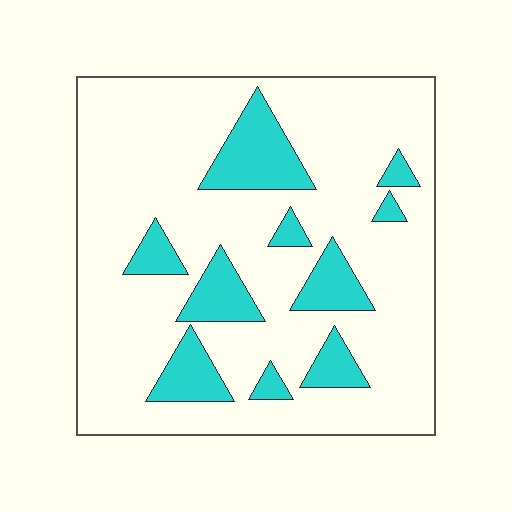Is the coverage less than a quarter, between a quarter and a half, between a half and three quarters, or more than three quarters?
Less than a quarter.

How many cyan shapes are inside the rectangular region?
10.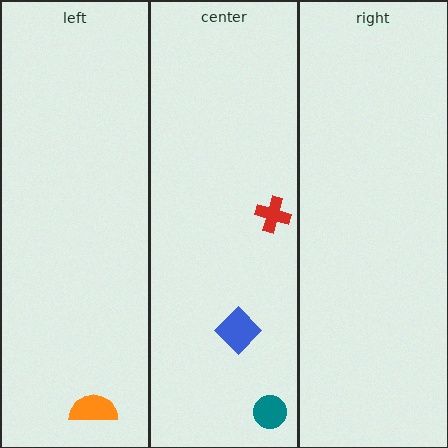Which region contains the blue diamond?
The center region.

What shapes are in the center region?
The red cross, the blue diamond, the teal circle.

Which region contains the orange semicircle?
The left region.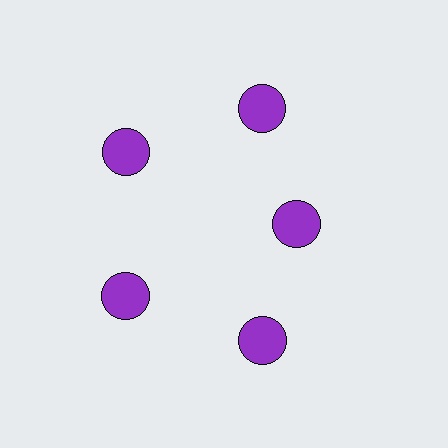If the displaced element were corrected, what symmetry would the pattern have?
It would have 5-fold rotational symmetry — the pattern would map onto itself every 72 degrees.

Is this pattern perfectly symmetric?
No. The 5 purple circles are arranged in a ring, but one element near the 3 o'clock position is pulled inward toward the center, breaking the 5-fold rotational symmetry.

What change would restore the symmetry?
The symmetry would be restored by moving it outward, back onto the ring so that all 5 circles sit at equal angles and equal distance from the center.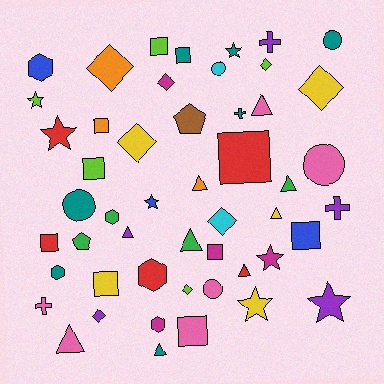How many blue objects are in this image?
There are 3 blue objects.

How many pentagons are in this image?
There are 2 pentagons.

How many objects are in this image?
There are 50 objects.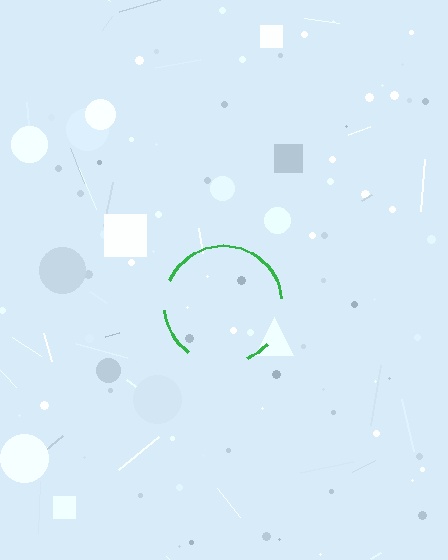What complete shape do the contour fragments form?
The contour fragments form a circle.